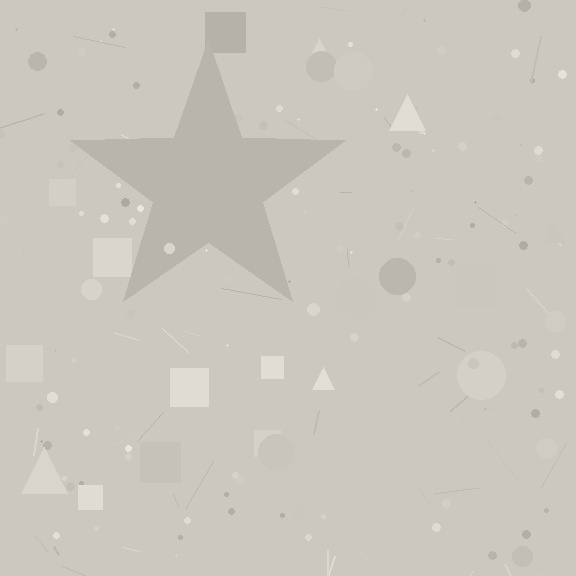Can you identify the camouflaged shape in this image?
The camouflaged shape is a star.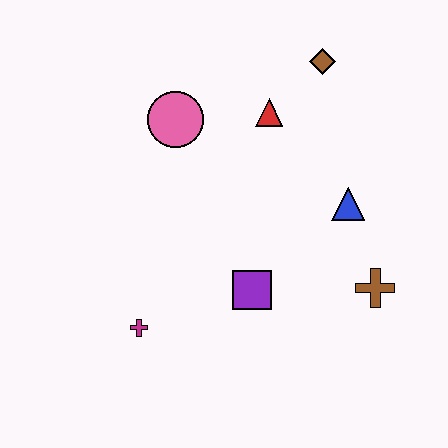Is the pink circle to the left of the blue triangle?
Yes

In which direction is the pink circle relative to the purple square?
The pink circle is above the purple square.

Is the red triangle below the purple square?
No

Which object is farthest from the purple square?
The brown diamond is farthest from the purple square.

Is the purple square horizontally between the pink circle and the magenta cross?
No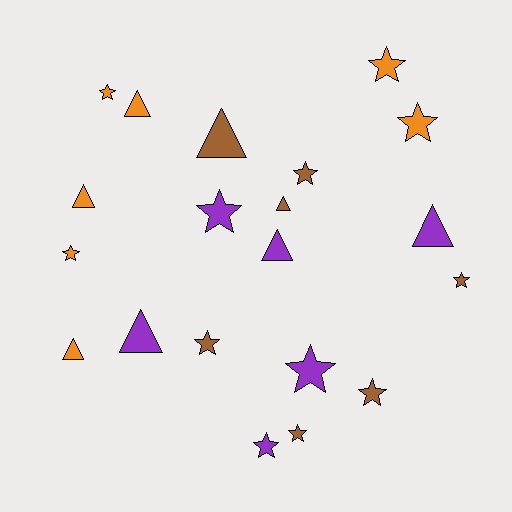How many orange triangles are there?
There are 3 orange triangles.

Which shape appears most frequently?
Star, with 12 objects.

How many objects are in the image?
There are 20 objects.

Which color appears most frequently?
Orange, with 7 objects.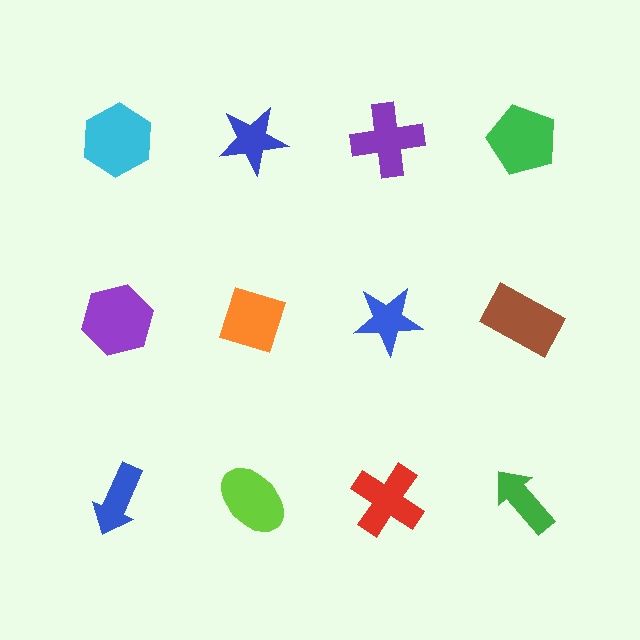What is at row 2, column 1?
A purple hexagon.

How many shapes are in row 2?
4 shapes.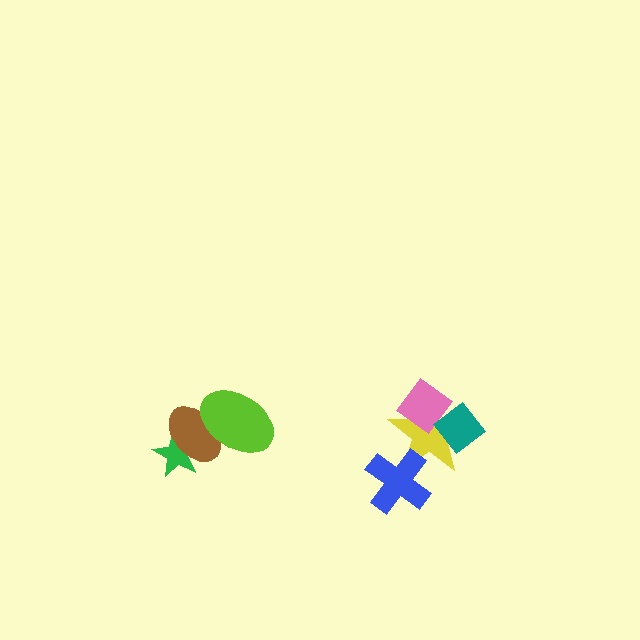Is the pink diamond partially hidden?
Yes, it is partially covered by another shape.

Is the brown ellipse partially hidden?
Yes, it is partially covered by another shape.